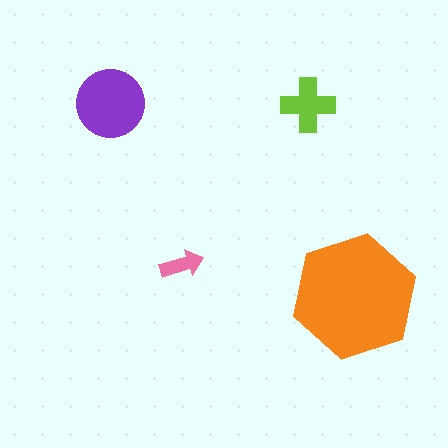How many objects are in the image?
There are 4 objects in the image.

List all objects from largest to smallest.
The orange hexagon, the purple circle, the lime cross, the pink arrow.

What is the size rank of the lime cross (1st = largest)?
3rd.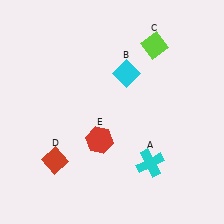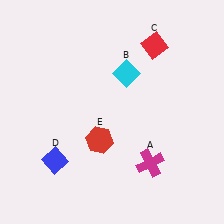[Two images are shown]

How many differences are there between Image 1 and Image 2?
There are 3 differences between the two images.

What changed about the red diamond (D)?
In Image 1, D is red. In Image 2, it changed to blue.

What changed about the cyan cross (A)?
In Image 1, A is cyan. In Image 2, it changed to magenta.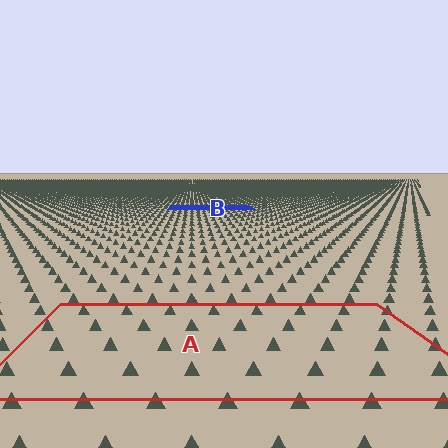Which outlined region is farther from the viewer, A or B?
Region B is farther from the viewer — the texture elements inside it appear smaller and more densely packed.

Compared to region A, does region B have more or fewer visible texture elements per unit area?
Region B has more texture elements per unit area — they are packed more densely because it is farther away.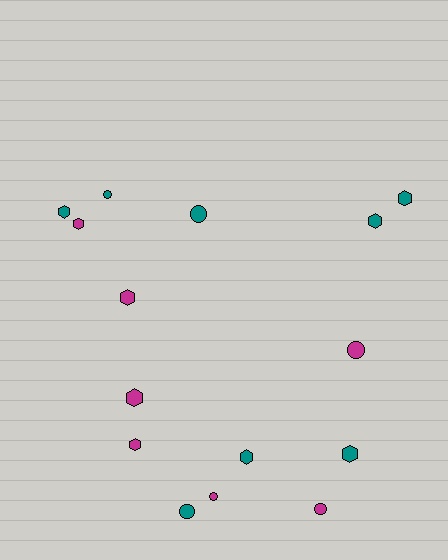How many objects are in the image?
There are 15 objects.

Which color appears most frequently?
Teal, with 8 objects.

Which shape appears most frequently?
Hexagon, with 9 objects.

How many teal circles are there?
There are 3 teal circles.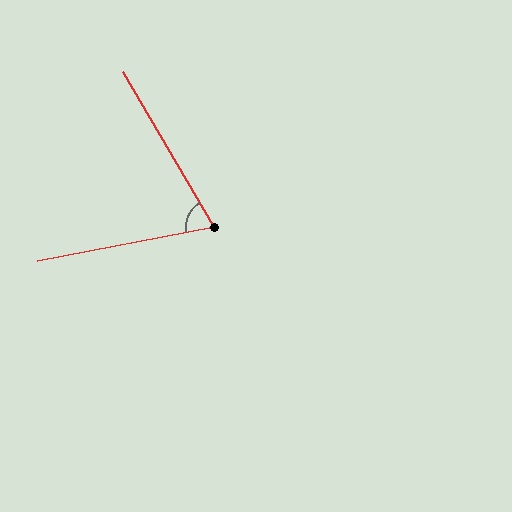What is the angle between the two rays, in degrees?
Approximately 71 degrees.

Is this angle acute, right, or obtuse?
It is acute.